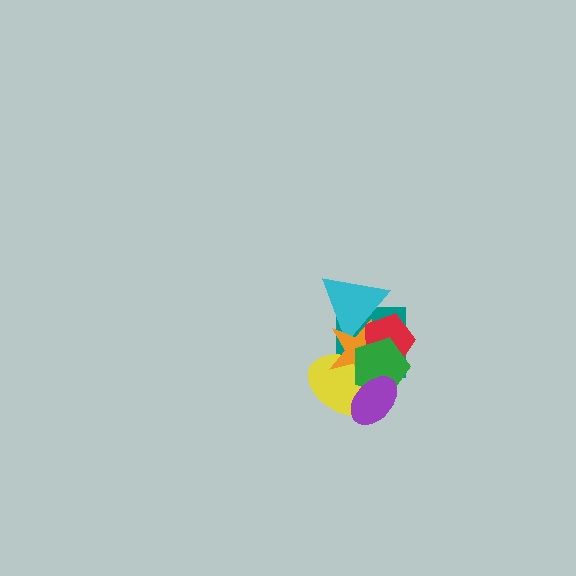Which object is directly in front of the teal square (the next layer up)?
The cyan triangle is directly in front of the teal square.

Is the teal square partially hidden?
Yes, it is partially covered by another shape.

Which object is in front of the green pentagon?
The purple ellipse is in front of the green pentagon.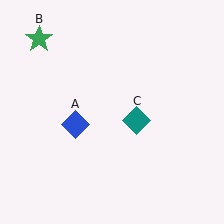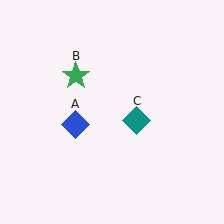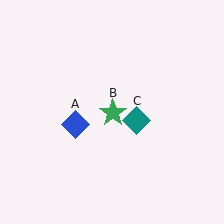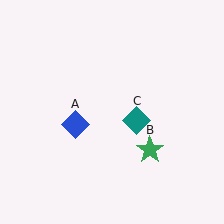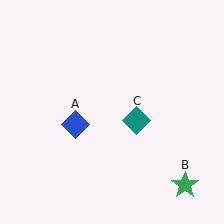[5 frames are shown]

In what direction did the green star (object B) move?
The green star (object B) moved down and to the right.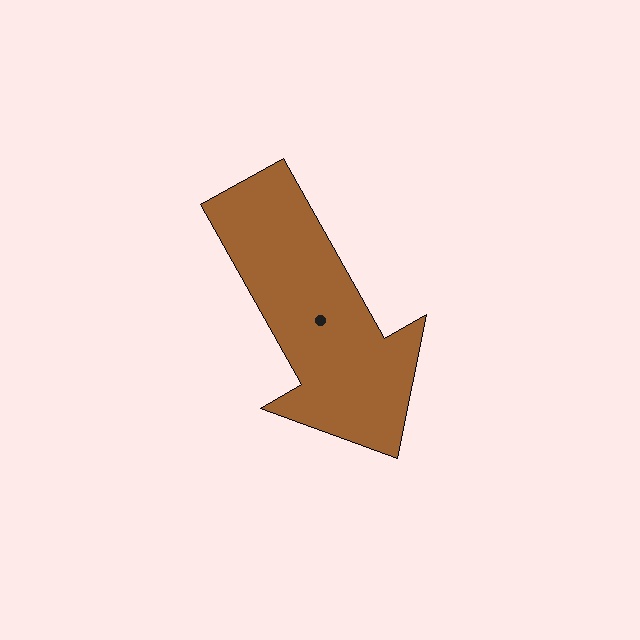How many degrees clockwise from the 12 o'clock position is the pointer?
Approximately 151 degrees.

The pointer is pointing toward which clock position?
Roughly 5 o'clock.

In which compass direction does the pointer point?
Southeast.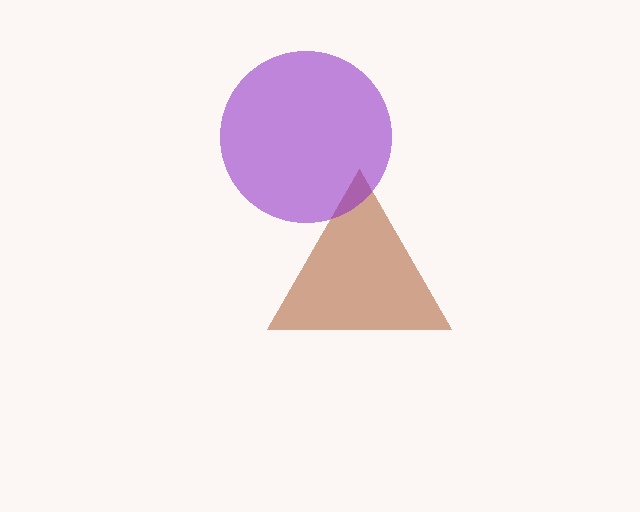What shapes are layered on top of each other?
The layered shapes are: a brown triangle, a purple circle.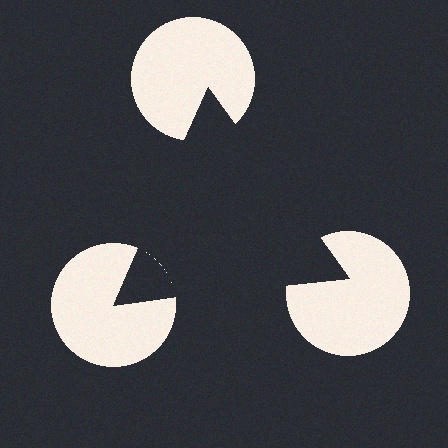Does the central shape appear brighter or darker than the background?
It typically appears slightly darker than the background, even though no actual brightness change is drawn.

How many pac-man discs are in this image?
There are 3 — one at each vertex of the illusory triangle.